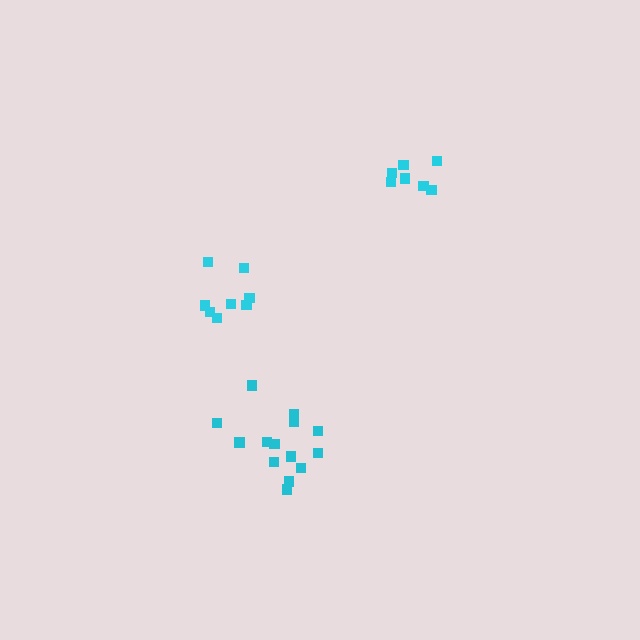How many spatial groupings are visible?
There are 3 spatial groupings.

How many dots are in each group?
Group 1: 8 dots, Group 2: 8 dots, Group 3: 14 dots (30 total).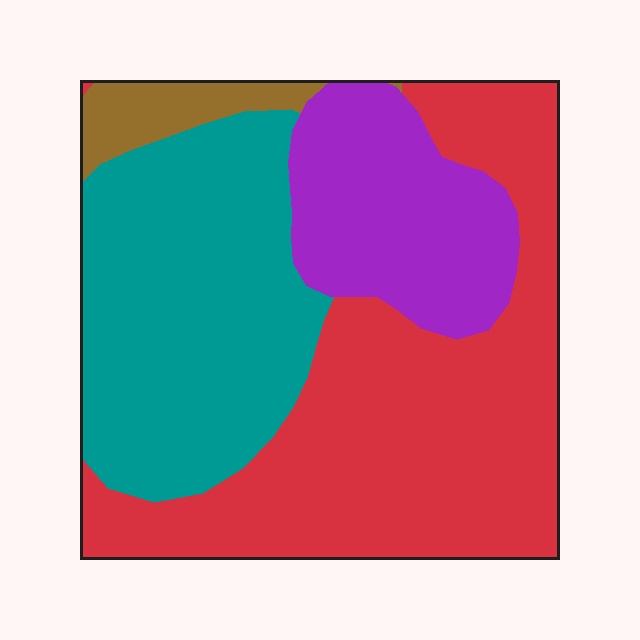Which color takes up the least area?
Brown, at roughly 5%.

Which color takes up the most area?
Red, at roughly 45%.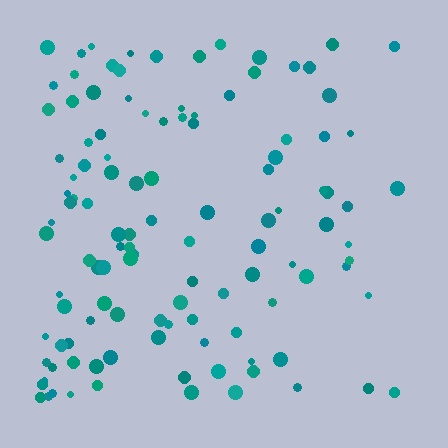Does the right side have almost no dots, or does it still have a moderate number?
Still a moderate number, just noticeably fewer than the left.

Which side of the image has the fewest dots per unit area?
The right.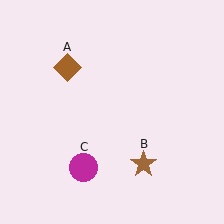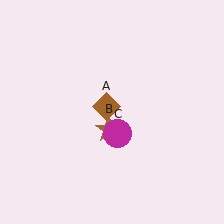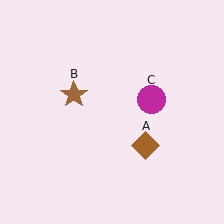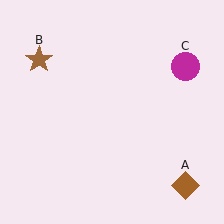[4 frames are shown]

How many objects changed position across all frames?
3 objects changed position: brown diamond (object A), brown star (object B), magenta circle (object C).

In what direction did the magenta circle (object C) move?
The magenta circle (object C) moved up and to the right.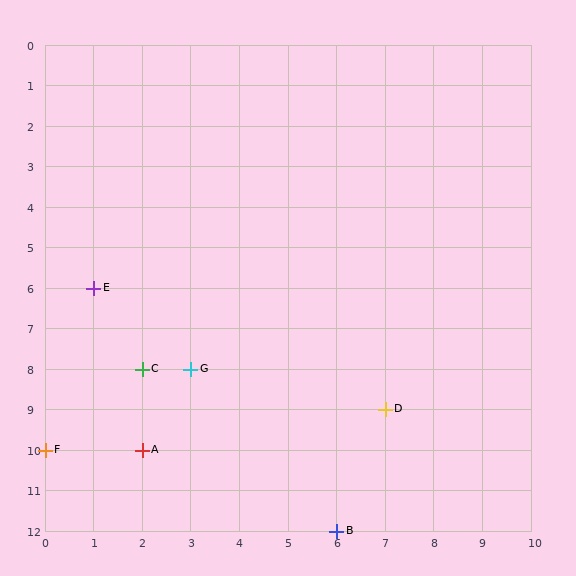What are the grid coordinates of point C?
Point C is at grid coordinates (2, 8).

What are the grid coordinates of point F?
Point F is at grid coordinates (0, 10).